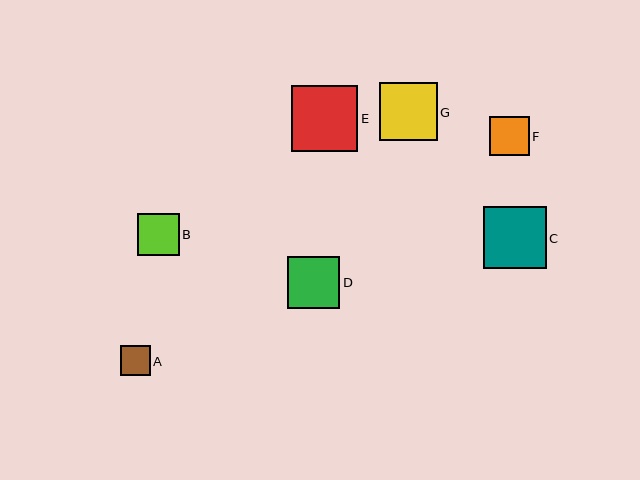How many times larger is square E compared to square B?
Square E is approximately 1.6 times the size of square B.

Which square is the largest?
Square E is the largest with a size of approximately 66 pixels.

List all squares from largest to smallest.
From largest to smallest: E, C, G, D, B, F, A.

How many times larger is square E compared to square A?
Square E is approximately 2.2 times the size of square A.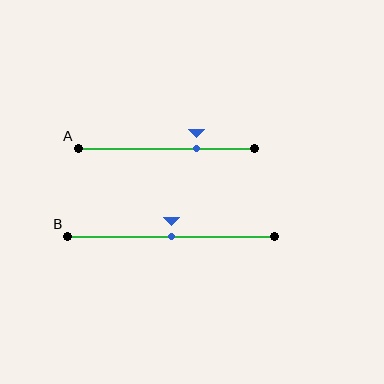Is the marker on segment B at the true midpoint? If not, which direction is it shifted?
Yes, the marker on segment B is at the true midpoint.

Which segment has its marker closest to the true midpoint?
Segment B has its marker closest to the true midpoint.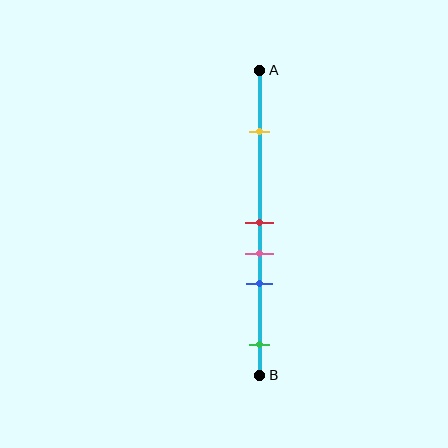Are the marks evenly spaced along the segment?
No, the marks are not evenly spaced.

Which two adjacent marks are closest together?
The red and pink marks are the closest adjacent pair.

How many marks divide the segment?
There are 5 marks dividing the segment.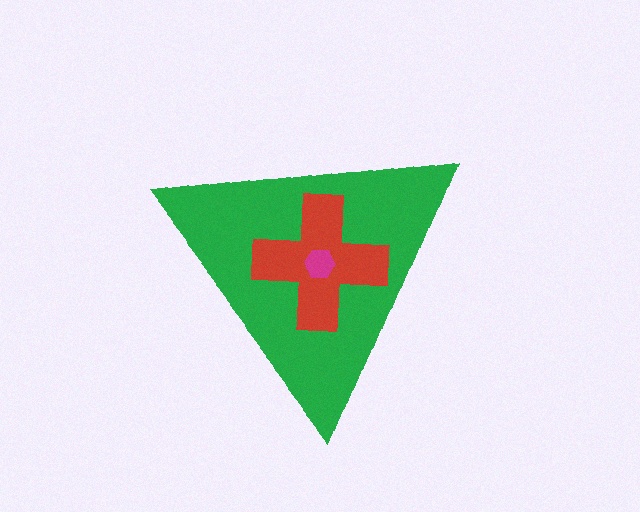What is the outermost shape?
The green triangle.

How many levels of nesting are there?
3.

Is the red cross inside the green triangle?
Yes.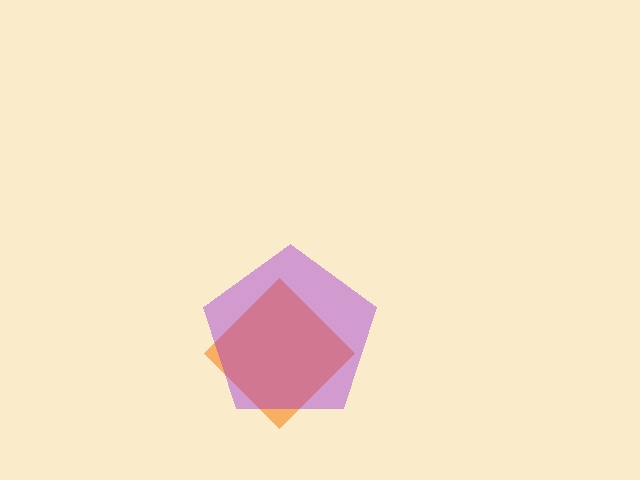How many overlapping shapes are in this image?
There are 2 overlapping shapes in the image.